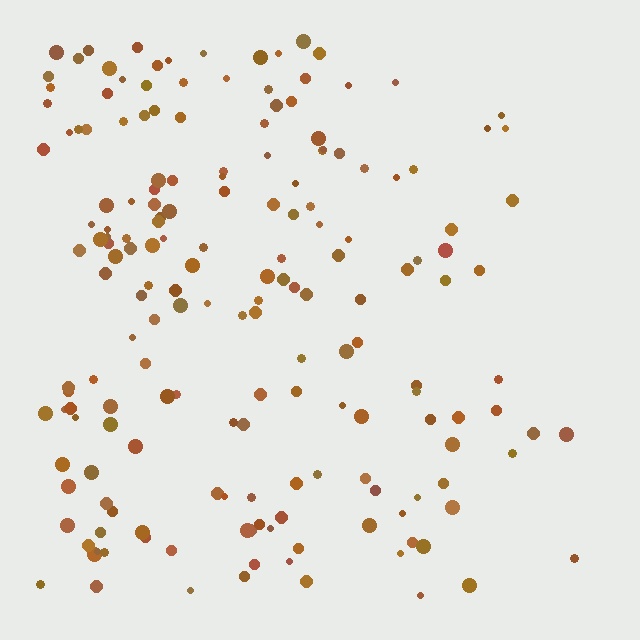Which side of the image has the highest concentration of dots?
The left.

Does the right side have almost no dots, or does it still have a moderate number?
Still a moderate number, just noticeably fewer than the left.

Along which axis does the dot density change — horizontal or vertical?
Horizontal.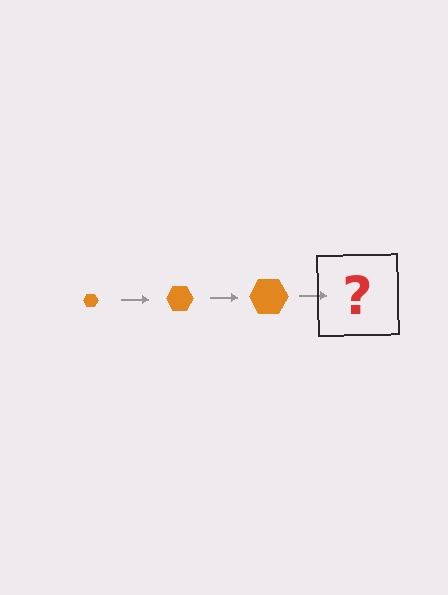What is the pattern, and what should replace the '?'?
The pattern is that the hexagon gets progressively larger each step. The '?' should be an orange hexagon, larger than the previous one.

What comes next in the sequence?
The next element should be an orange hexagon, larger than the previous one.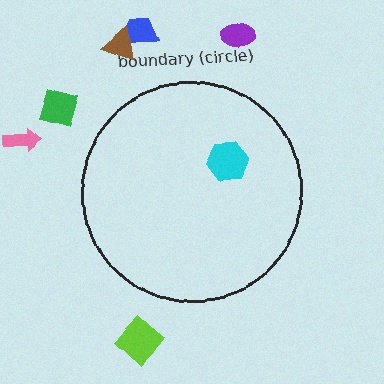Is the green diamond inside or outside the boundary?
Outside.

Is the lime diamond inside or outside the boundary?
Outside.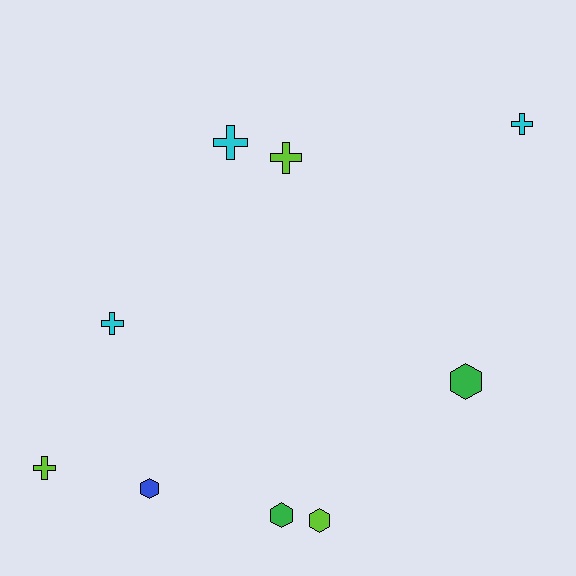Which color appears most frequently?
Cyan, with 3 objects.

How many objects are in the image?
There are 9 objects.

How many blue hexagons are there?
There is 1 blue hexagon.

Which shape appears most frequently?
Cross, with 5 objects.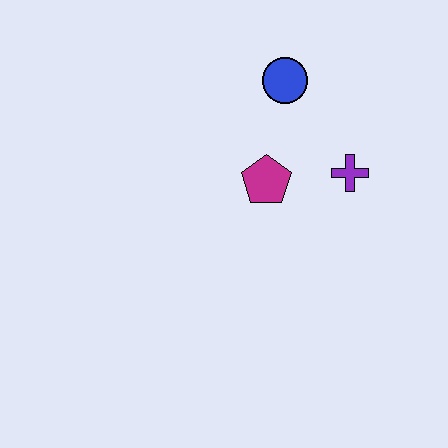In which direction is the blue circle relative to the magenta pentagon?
The blue circle is above the magenta pentagon.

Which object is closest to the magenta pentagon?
The purple cross is closest to the magenta pentagon.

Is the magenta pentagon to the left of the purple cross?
Yes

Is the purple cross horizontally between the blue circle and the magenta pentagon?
No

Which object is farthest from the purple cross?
The blue circle is farthest from the purple cross.